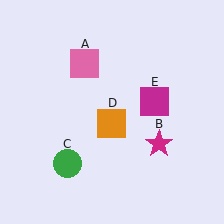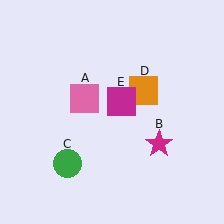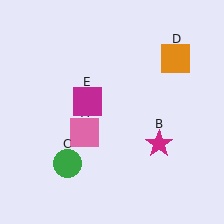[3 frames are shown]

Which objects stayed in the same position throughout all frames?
Magenta star (object B) and green circle (object C) remained stationary.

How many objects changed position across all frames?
3 objects changed position: pink square (object A), orange square (object D), magenta square (object E).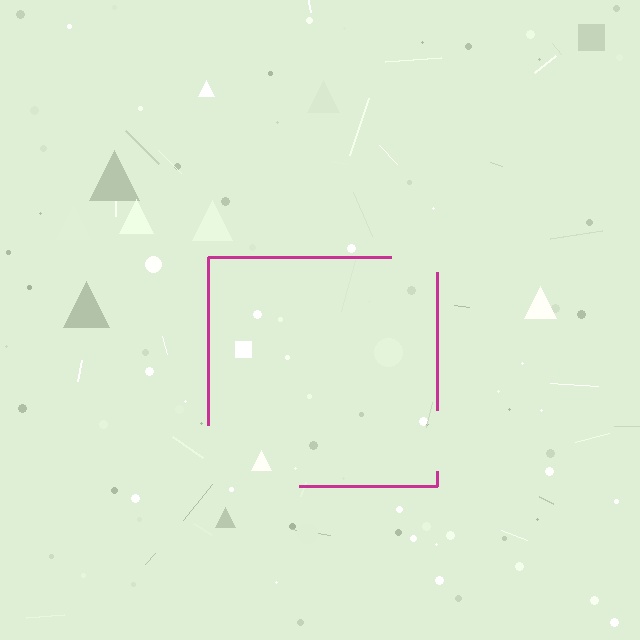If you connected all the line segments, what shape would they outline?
They would outline a square.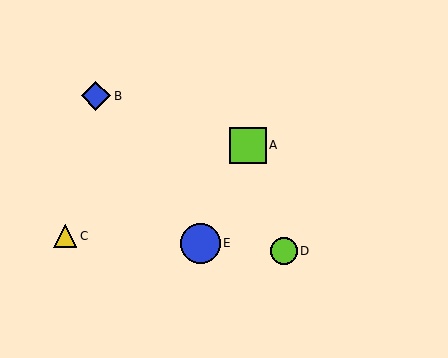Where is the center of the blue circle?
The center of the blue circle is at (200, 243).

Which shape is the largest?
The blue circle (labeled E) is the largest.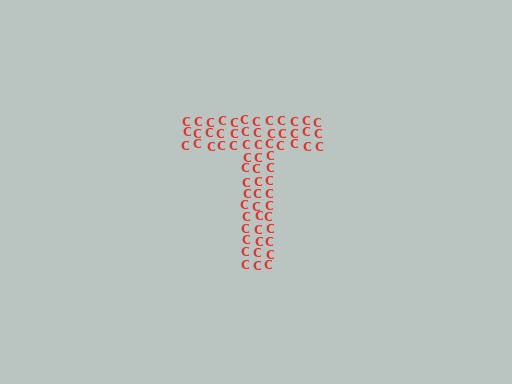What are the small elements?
The small elements are letter C's.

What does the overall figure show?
The overall figure shows the letter T.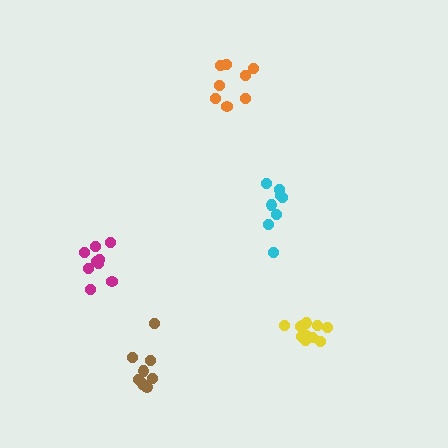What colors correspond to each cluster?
The clusters are colored: cyan, yellow, orange, brown, magenta.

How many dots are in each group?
Group 1: 8 dots, Group 2: 11 dots, Group 3: 8 dots, Group 4: 8 dots, Group 5: 9 dots (44 total).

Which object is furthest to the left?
The magenta cluster is leftmost.